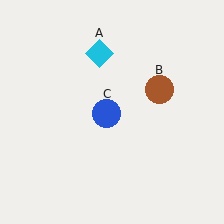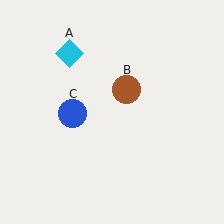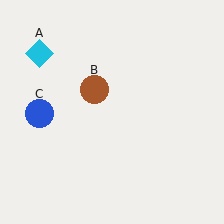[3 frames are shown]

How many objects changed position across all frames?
3 objects changed position: cyan diamond (object A), brown circle (object B), blue circle (object C).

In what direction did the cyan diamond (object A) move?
The cyan diamond (object A) moved left.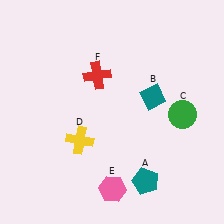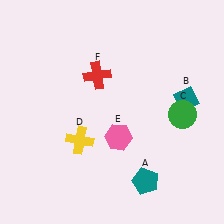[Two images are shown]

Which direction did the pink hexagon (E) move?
The pink hexagon (E) moved up.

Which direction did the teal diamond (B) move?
The teal diamond (B) moved right.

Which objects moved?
The objects that moved are: the teal diamond (B), the pink hexagon (E).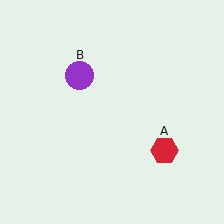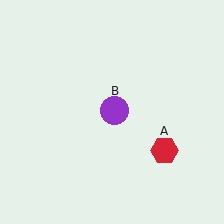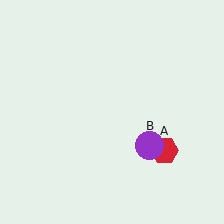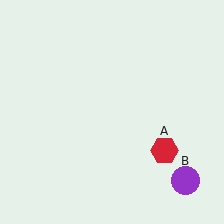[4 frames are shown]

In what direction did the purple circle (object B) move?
The purple circle (object B) moved down and to the right.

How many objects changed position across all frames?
1 object changed position: purple circle (object B).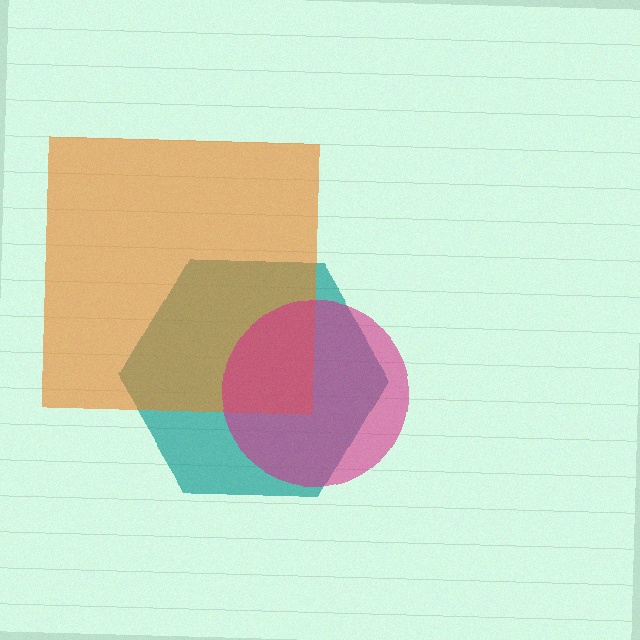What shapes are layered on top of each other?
The layered shapes are: a teal hexagon, an orange square, a magenta circle.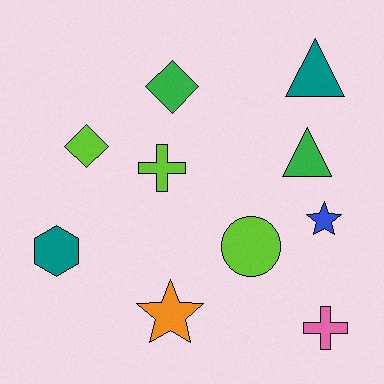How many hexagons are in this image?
There is 1 hexagon.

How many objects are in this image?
There are 10 objects.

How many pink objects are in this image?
There is 1 pink object.